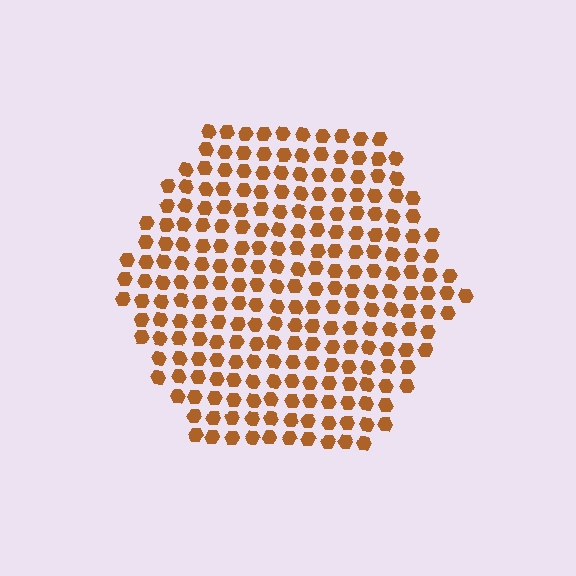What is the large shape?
The large shape is a hexagon.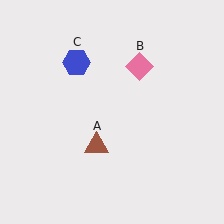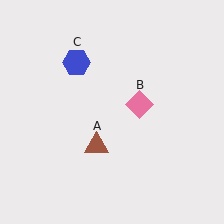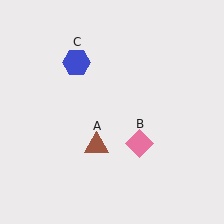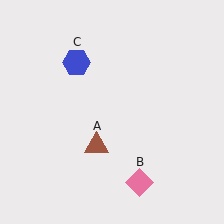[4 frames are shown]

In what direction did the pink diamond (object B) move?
The pink diamond (object B) moved down.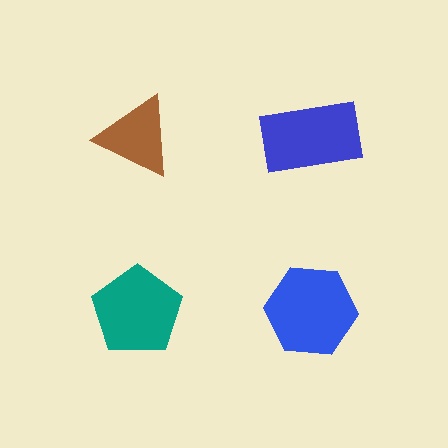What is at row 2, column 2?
A blue hexagon.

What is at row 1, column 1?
A brown triangle.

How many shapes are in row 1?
2 shapes.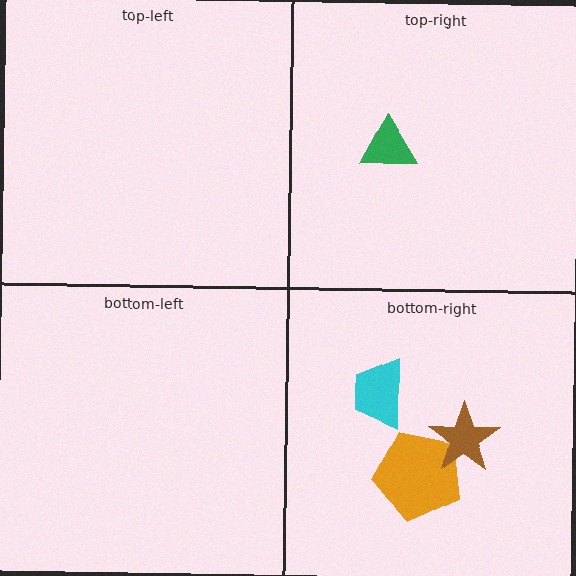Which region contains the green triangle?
The top-right region.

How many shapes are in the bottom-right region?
3.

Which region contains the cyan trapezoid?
The bottom-right region.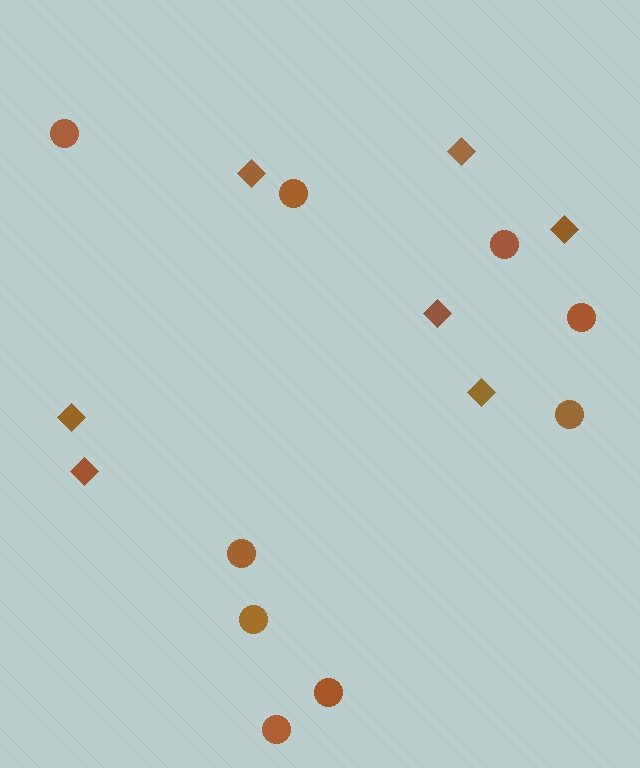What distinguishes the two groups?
There are 2 groups: one group of diamonds (7) and one group of circles (9).